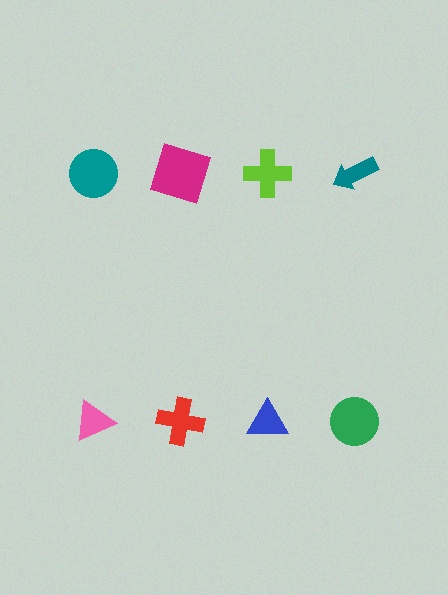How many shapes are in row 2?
4 shapes.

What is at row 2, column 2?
A red cross.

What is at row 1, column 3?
A lime cross.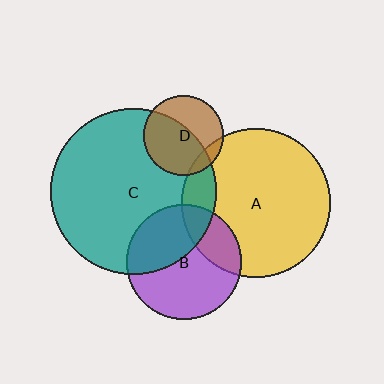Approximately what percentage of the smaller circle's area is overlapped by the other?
Approximately 15%.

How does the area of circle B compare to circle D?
Approximately 2.1 times.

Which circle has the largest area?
Circle C (teal).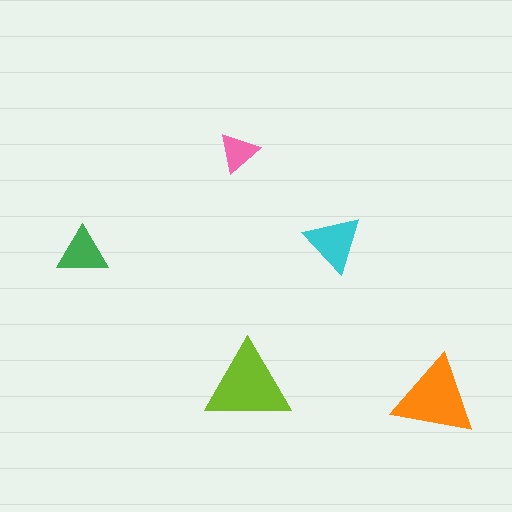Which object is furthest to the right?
The orange triangle is rightmost.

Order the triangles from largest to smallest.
the lime one, the orange one, the cyan one, the green one, the pink one.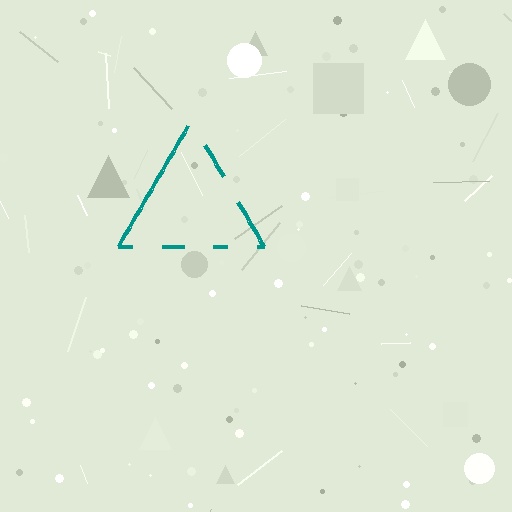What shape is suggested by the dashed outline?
The dashed outline suggests a triangle.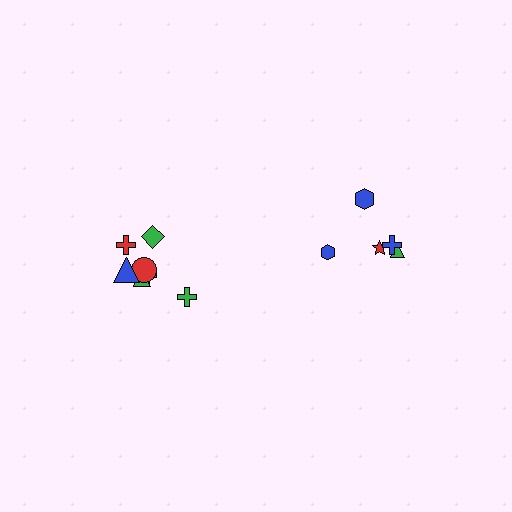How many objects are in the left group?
There are 7 objects.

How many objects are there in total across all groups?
There are 12 objects.